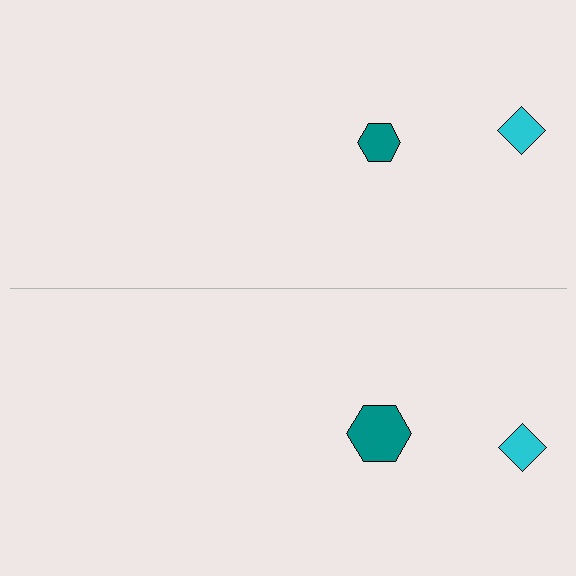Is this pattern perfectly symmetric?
No, the pattern is not perfectly symmetric. The teal hexagon on the bottom side has a different size than its mirror counterpart.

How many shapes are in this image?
There are 4 shapes in this image.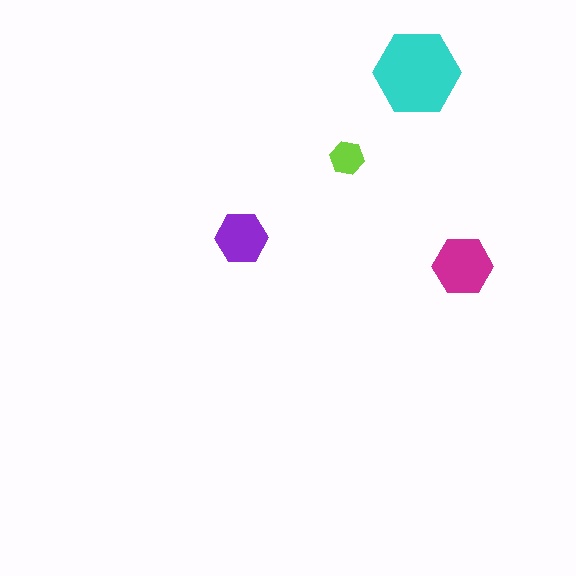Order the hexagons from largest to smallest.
the cyan one, the magenta one, the purple one, the lime one.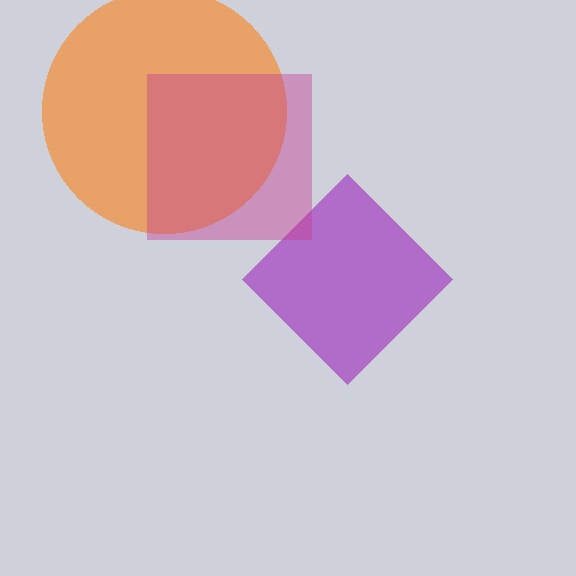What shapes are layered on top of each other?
The layered shapes are: an orange circle, a purple diamond, a magenta square.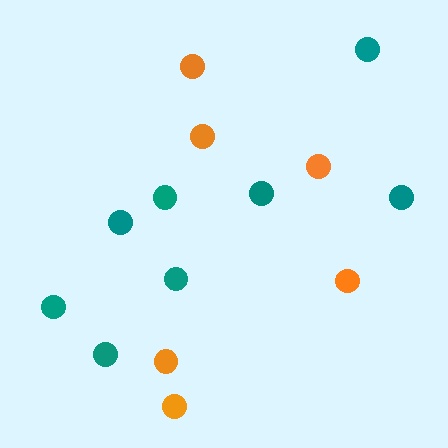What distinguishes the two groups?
There are 2 groups: one group of teal circles (8) and one group of orange circles (6).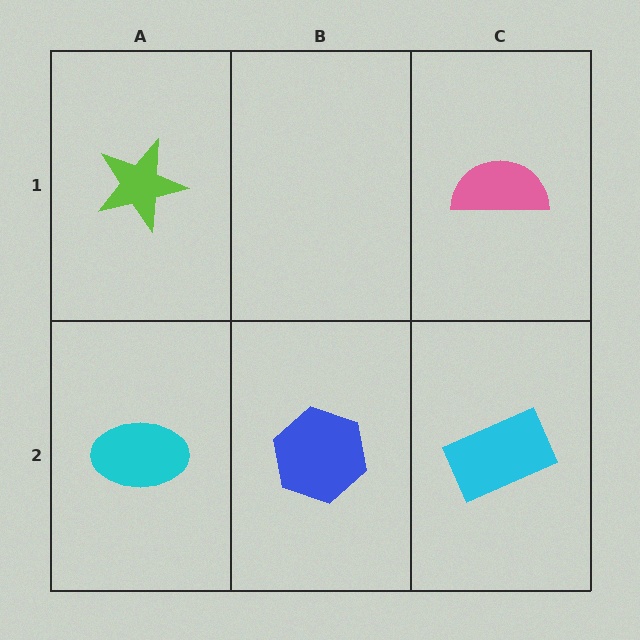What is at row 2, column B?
A blue hexagon.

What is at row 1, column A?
A lime star.